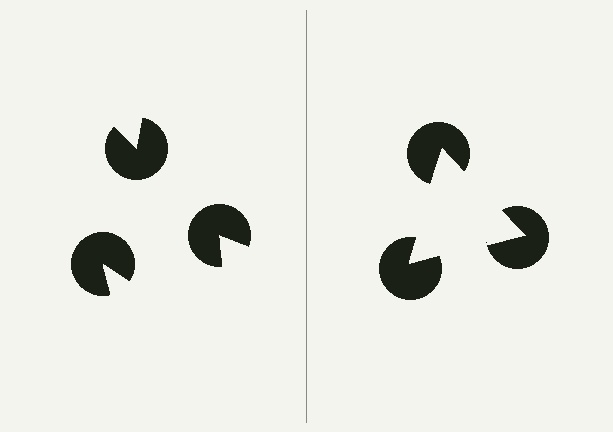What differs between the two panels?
The pac-man discs are positioned identically on both sides; only the wedge orientations differ. On the right they align to a triangle; on the left they are misaligned.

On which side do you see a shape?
An illusory triangle appears on the right side. On the left side the wedge cuts are rotated, so no coherent shape forms.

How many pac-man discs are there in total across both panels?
6 — 3 on each side.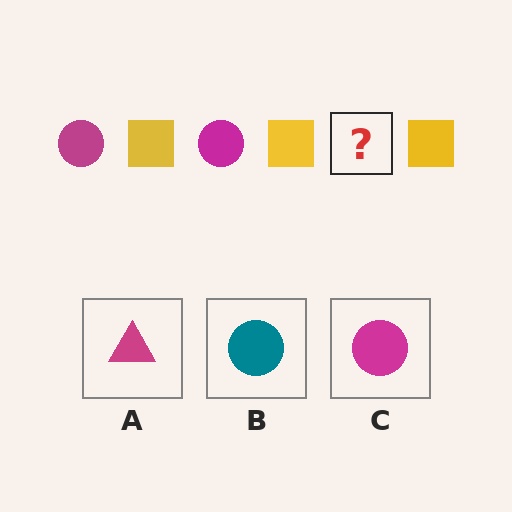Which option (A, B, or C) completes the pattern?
C.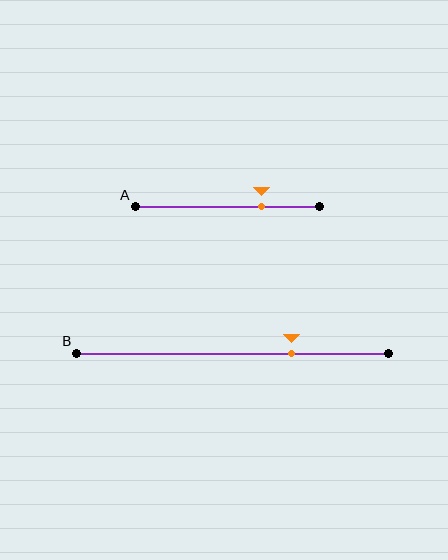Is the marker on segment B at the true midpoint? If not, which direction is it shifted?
No, the marker on segment B is shifted to the right by about 19% of the segment length.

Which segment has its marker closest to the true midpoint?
Segment A has its marker closest to the true midpoint.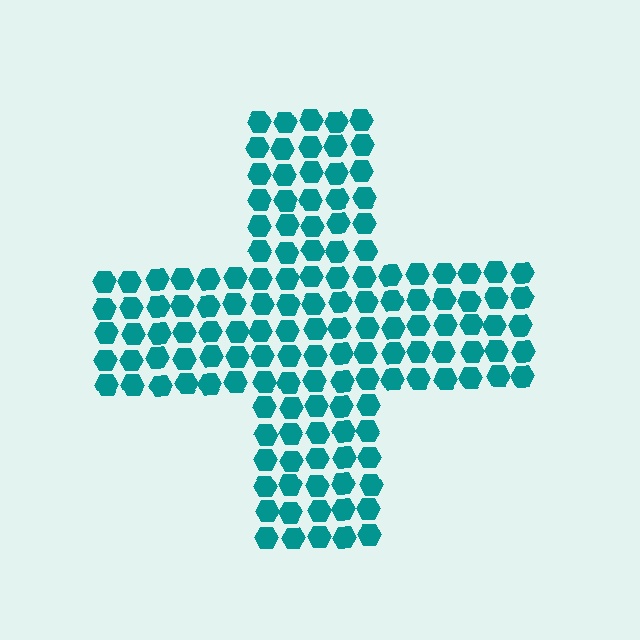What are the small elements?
The small elements are hexagons.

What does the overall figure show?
The overall figure shows a cross.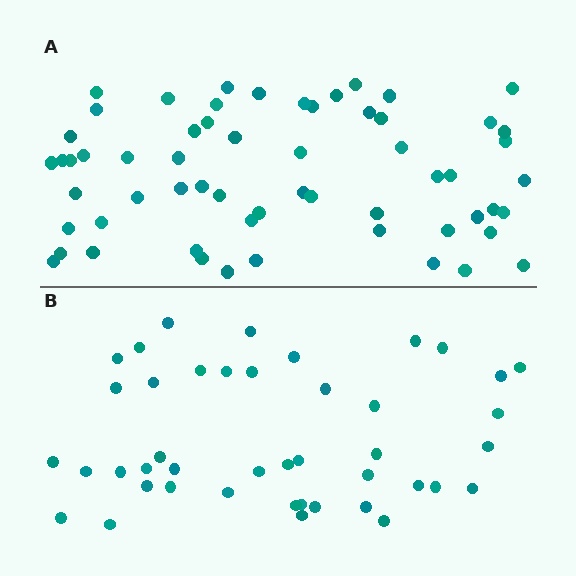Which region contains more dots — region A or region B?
Region A (the top region) has more dots.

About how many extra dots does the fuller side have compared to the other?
Region A has approximately 15 more dots than region B.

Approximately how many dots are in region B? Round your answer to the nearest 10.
About 40 dots. (The exact count is 43, which rounds to 40.)